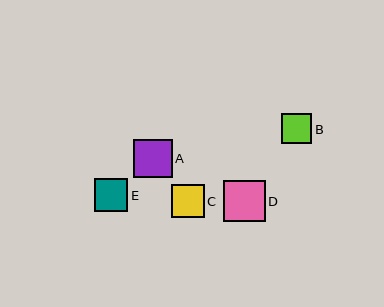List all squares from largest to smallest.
From largest to smallest: D, A, E, C, B.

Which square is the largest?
Square D is the largest with a size of approximately 41 pixels.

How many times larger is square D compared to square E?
Square D is approximately 1.2 times the size of square E.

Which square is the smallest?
Square B is the smallest with a size of approximately 30 pixels.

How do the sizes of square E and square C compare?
Square E and square C are approximately the same size.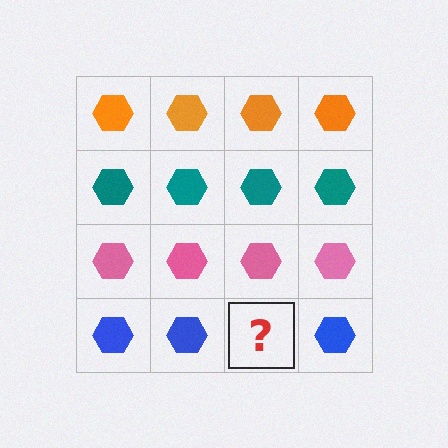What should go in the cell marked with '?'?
The missing cell should contain a blue hexagon.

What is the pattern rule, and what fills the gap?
The rule is that each row has a consistent color. The gap should be filled with a blue hexagon.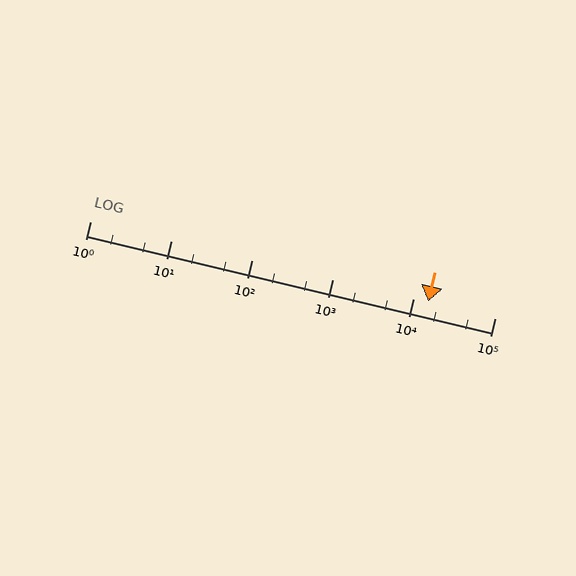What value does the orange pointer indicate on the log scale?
The pointer indicates approximately 15000.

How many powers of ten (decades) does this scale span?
The scale spans 5 decades, from 1 to 100000.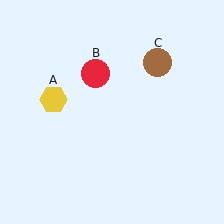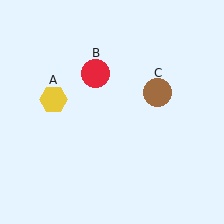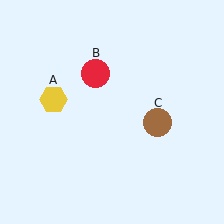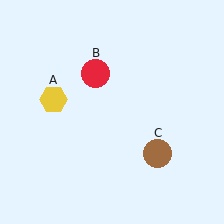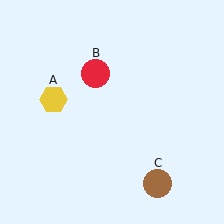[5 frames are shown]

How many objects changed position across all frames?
1 object changed position: brown circle (object C).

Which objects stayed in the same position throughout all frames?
Yellow hexagon (object A) and red circle (object B) remained stationary.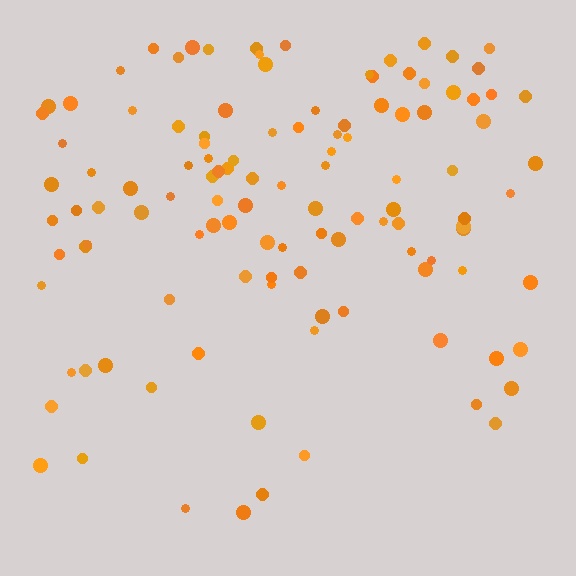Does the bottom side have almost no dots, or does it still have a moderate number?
Still a moderate number, just noticeably fewer than the top.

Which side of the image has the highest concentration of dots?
The top.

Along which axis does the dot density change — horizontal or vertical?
Vertical.